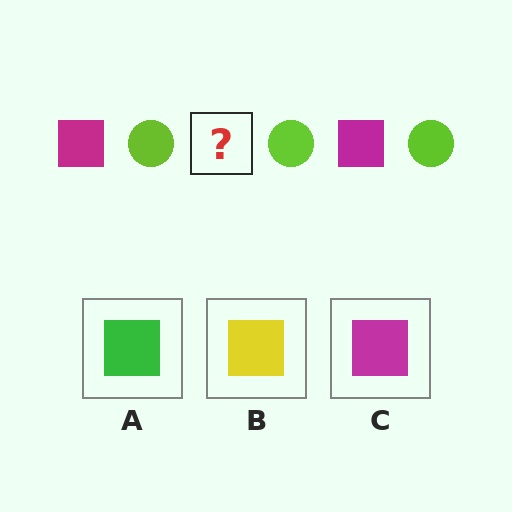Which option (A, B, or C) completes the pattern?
C.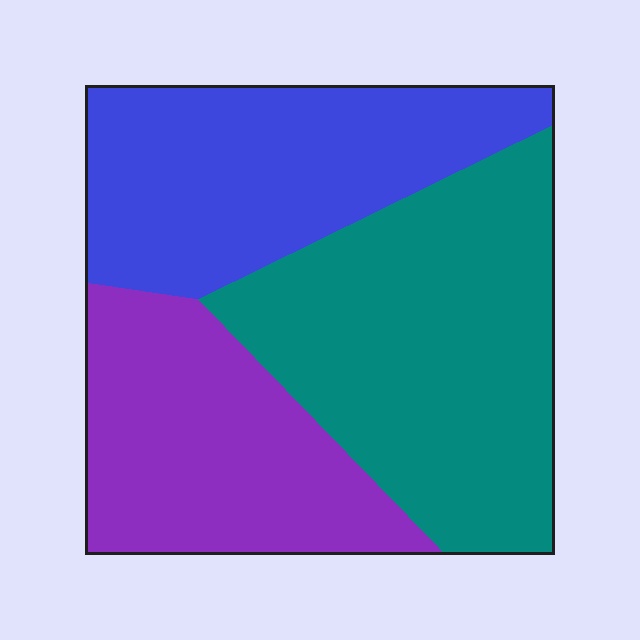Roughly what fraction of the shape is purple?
Purple covers roughly 30% of the shape.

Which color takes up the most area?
Teal, at roughly 40%.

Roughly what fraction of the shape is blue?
Blue takes up about one third (1/3) of the shape.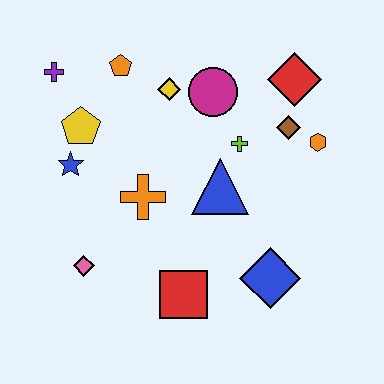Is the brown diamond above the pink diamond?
Yes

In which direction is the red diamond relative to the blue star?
The red diamond is to the right of the blue star.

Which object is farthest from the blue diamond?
The purple cross is farthest from the blue diamond.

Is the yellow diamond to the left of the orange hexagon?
Yes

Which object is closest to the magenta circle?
The yellow diamond is closest to the magenta circle.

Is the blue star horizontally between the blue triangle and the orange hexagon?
No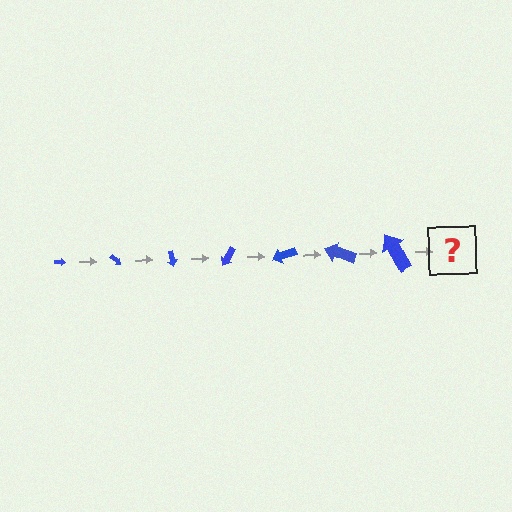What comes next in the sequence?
The next element should be an arrow, larger than the previous one and rotated 280 degrees from the start.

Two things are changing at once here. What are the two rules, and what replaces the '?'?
The two rules are that the arrow grows larger each step and it rotates 40 degrees each step. The '?' should be an arrow, larger than the previous one and rotated 280 degrees from the start.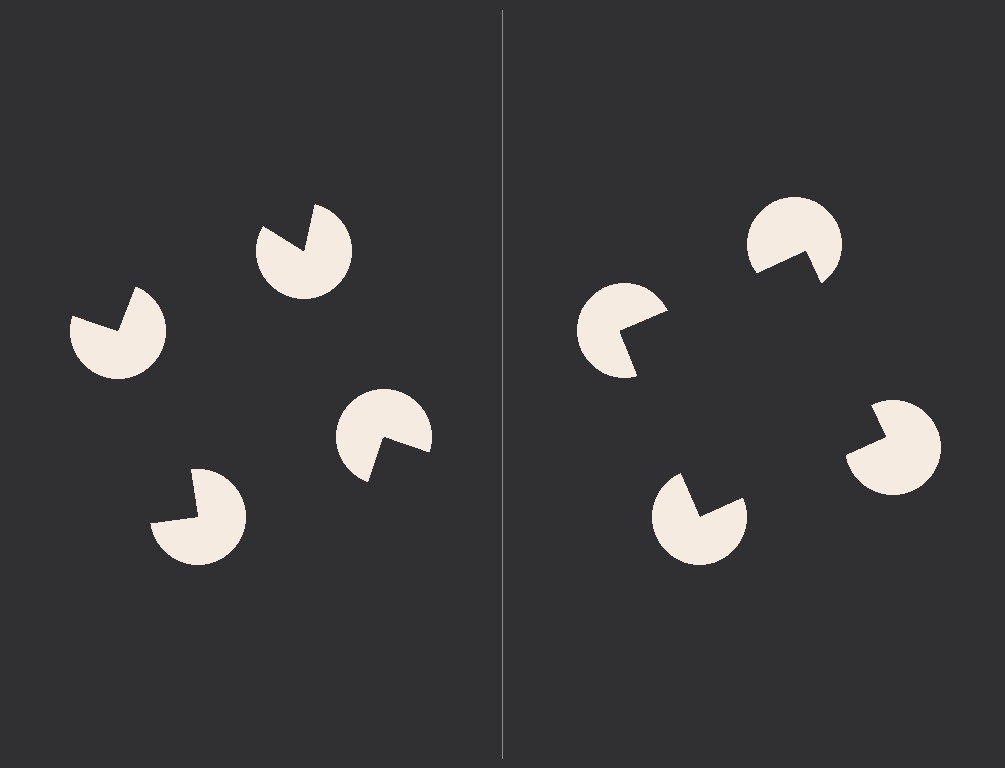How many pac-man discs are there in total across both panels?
8 — 4 on each side.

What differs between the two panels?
The pac-man discs are positioned identically on both sides; only the wedge orientations differ. On the right they align to a square; on the left they are misaligned.